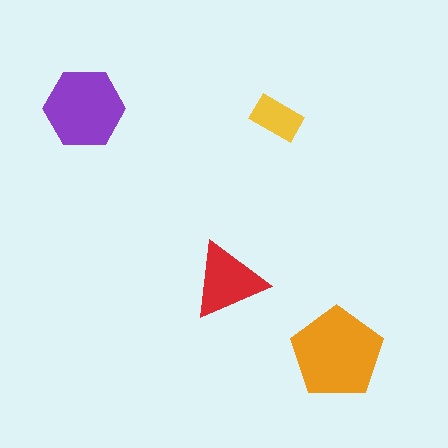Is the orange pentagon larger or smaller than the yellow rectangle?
Larger.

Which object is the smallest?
The yellow rectangle.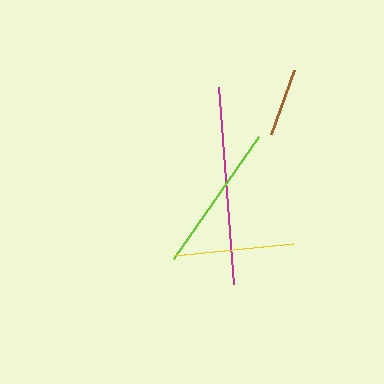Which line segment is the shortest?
The brown line is the shortest at approximately 67 pixels.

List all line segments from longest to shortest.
From longest to shortest: magenta, lime, yellow, brown.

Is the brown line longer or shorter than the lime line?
The lime line is longer than the brown line.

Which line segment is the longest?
The magenta line is the longest at approximately 198 pixels.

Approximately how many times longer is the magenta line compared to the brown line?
The magenta line is approximately 2.9 times the length of the brown line.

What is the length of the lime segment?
The lime segment is approximately 148 pixels long.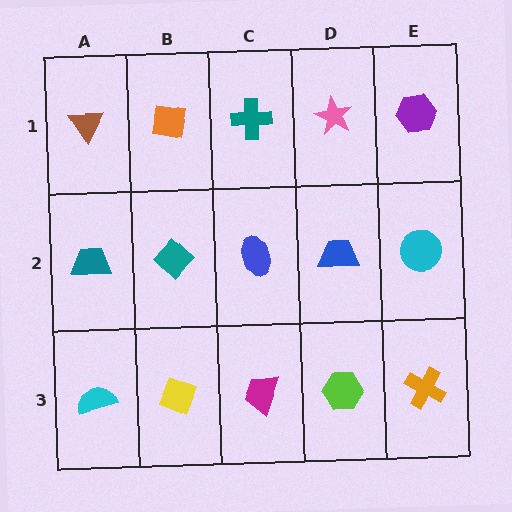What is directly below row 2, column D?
A lime hexagon.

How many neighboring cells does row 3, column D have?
3.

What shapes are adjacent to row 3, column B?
A teal diamond (row 2, column B), a cyan semicircle (row 3, column A), a magenta trapezoid (row 3, column C).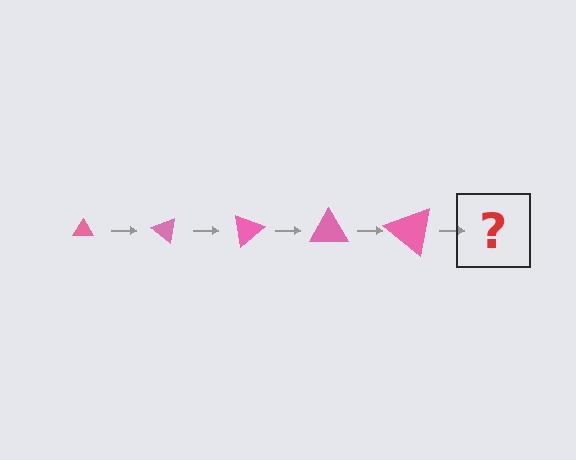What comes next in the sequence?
The next element should be a triangle, larger than the previous one and rotated 200 degrees from the start.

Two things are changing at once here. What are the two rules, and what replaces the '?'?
The two rules are that the triangle grows larger each step and it rotates 40 degrees each step. The '?' should be a triangle, larger than the previous one and rotated 200 degrees from the start.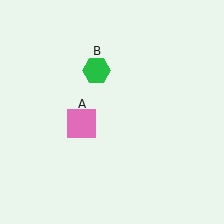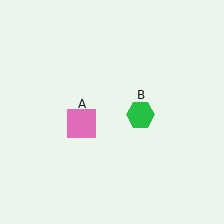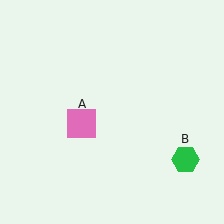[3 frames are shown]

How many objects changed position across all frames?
1 object changed position: green hexagon (object B).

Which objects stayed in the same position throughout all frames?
Pink square (object A) remained stationary.